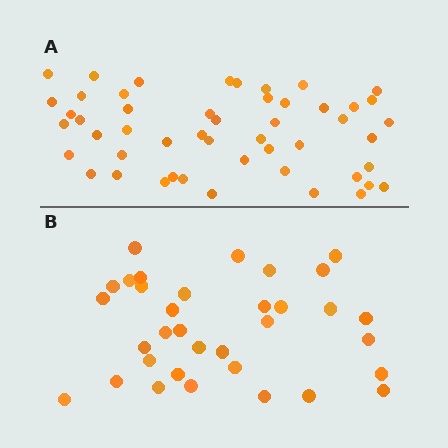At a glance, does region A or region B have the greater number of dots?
Region A (the top region) has more dots.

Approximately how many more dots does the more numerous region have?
Region A has approximately 15 more dots than region B.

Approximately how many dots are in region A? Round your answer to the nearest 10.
About 50 dots.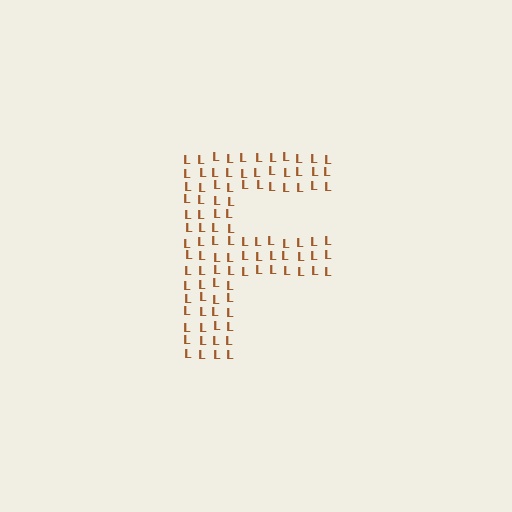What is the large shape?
The large shape is the letter F.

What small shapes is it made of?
It is made of small letter L's.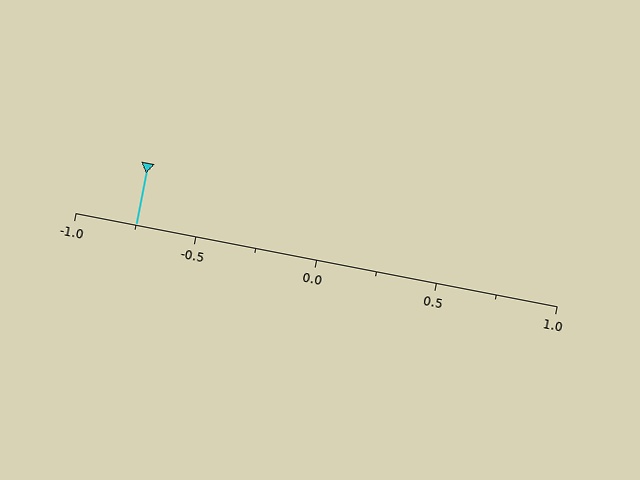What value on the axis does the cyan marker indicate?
The marker indicates approximately -0.75.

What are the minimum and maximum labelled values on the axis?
The axis runs from -1.0 to 1.0.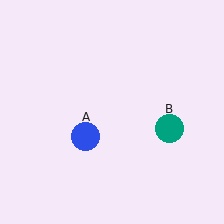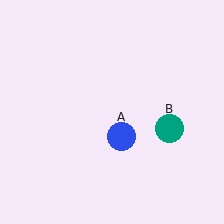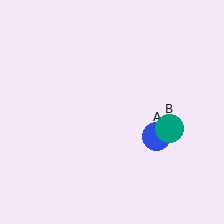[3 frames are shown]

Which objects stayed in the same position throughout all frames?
Teal circle (object B) remained stationary.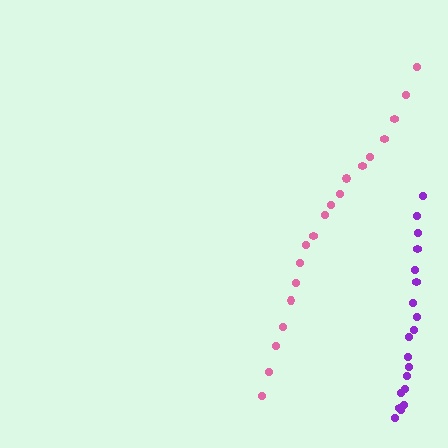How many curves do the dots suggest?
There are 2 distinct paths.